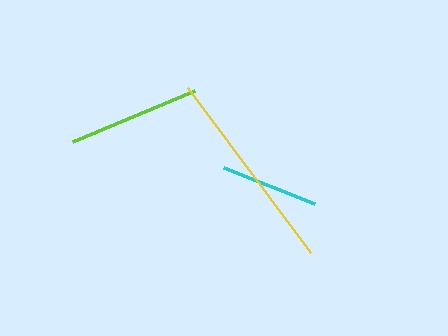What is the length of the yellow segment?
The yellow segment is approximately 205 pixels long.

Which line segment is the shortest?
The cyan line is the shortest at approximately 97 pixels.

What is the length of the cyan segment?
The cyan segment is approximately 97 pixels long.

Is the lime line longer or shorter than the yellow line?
The yellow line is longer than the lime line.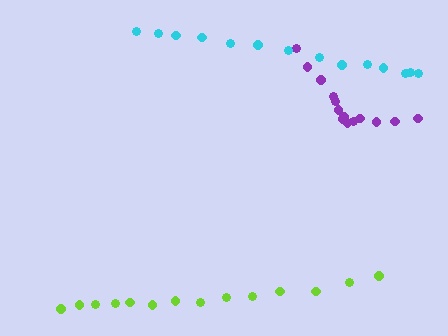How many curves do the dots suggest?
There are 3 distinct paths.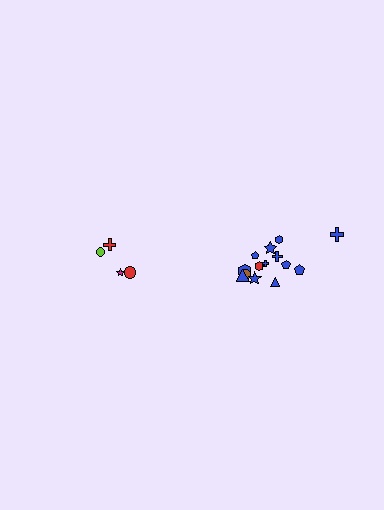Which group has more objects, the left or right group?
The right group.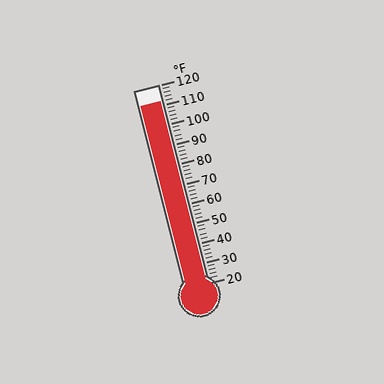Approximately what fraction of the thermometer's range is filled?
The thermometer is filled to approximately 90% of its range.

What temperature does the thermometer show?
The thermometer shows approximately 112°F.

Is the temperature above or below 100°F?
The temperature is above 100°F.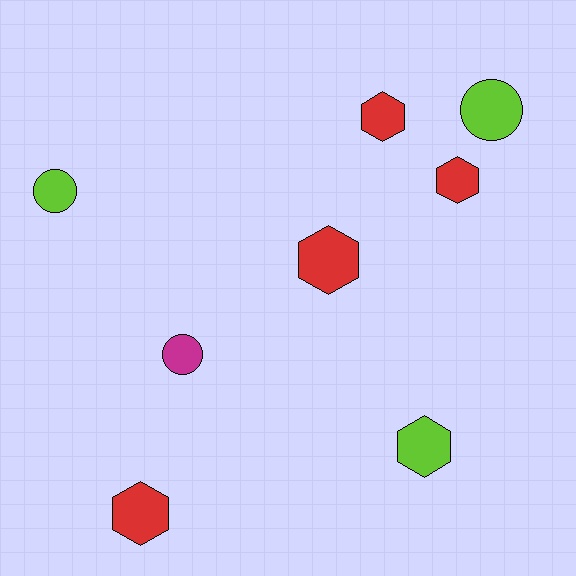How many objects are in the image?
There are 8 objects.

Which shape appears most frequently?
Hexagon, with 5 objects.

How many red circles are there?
There are no red circles.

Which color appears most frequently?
Red, with 4 objects.